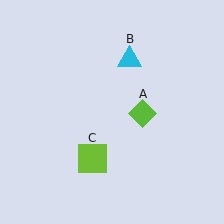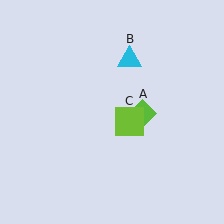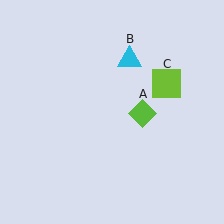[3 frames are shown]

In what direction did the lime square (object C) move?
The lime square (object C) moved up and to the right.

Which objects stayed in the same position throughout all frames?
Lime diamond (object A) and cyan triangle (object B) remained stationary.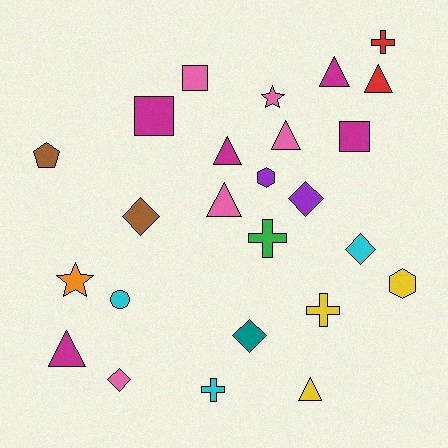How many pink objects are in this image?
There are 5 pink objects.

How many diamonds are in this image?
There are 5 diamonds.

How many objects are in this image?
There are 25 objects.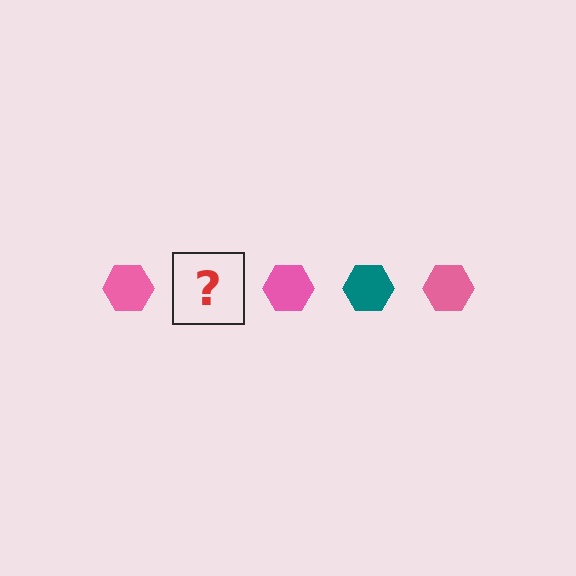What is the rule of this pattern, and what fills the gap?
The rule is that the pattern cycles through pink, teal hexagons. The gap should be filled with a teal hexagon.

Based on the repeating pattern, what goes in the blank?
The blank should be a teal hexagon.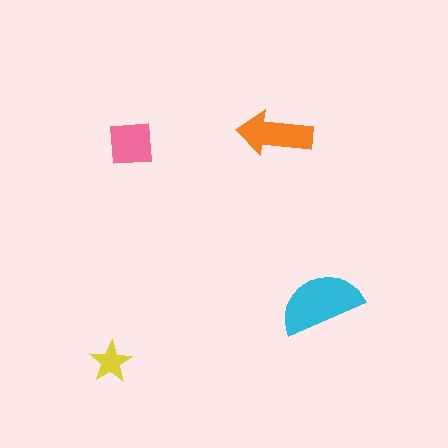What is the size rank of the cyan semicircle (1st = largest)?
1st.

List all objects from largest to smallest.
The cyan semicircle, the orange arrow, the pink square, the yellow star.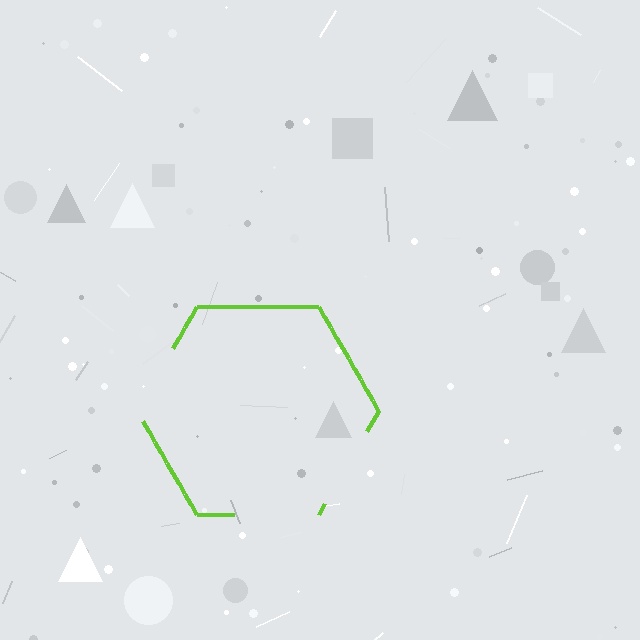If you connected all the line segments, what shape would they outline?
They would outline a hexagon.